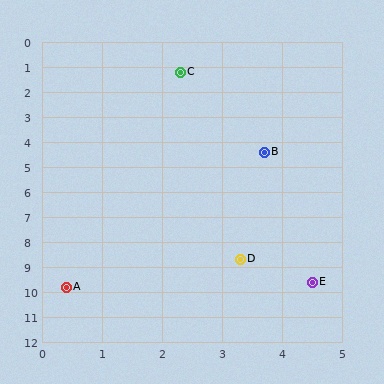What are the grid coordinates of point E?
Point E is at approximately (4.5, 9.6).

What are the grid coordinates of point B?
Point B is at approximately (3.7, 4.4).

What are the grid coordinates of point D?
Point D is at approximately (3.3, 8.7).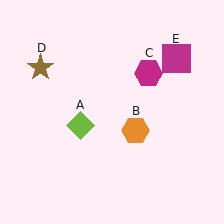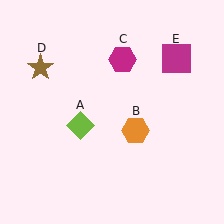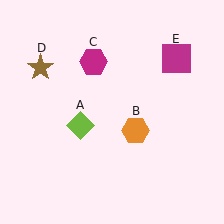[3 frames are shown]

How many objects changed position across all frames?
1 object changed position: magenta hexagon (object C).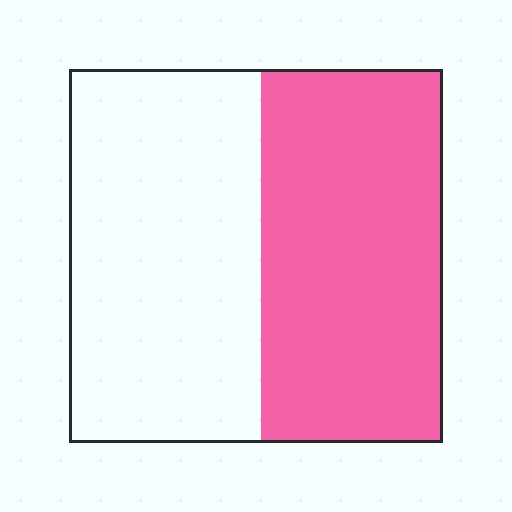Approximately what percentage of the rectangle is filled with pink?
Approximately 50%.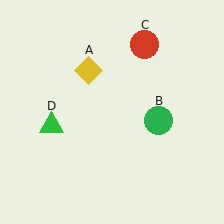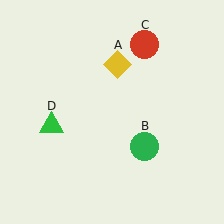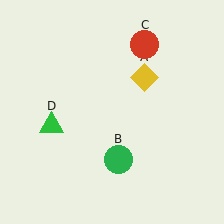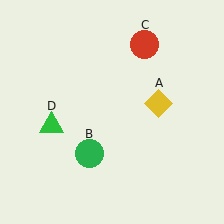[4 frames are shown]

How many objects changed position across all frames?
2 objects changed position: yellow diamond (object A), green circle (object B).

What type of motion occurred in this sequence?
The yellow diamond (object A), green circle (object B) rotated clockwise around the center of the scene.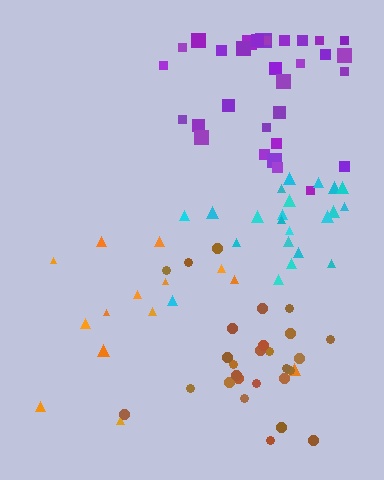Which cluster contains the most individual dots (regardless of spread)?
Purple (33).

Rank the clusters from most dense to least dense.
brown, cyan, purple, orange.